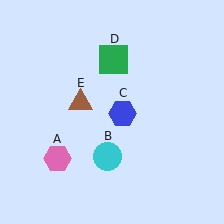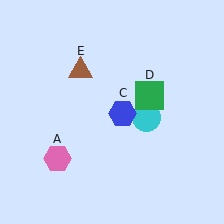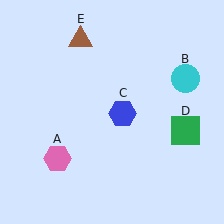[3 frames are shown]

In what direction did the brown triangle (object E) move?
The brown triangle (object E) moved up.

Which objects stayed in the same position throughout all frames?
Pink hexagon (object A) and blue hexagon (object C) remained stationary.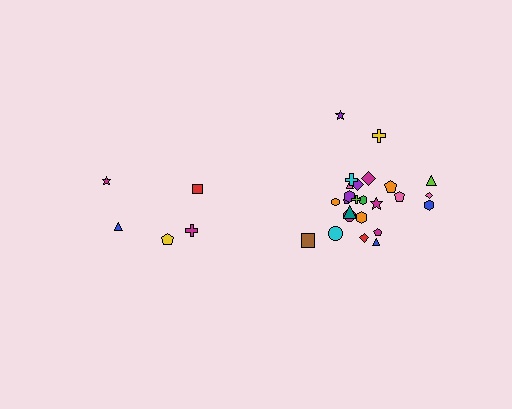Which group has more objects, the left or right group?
The right group.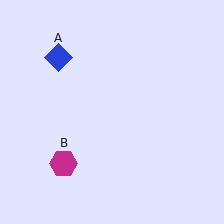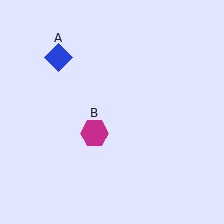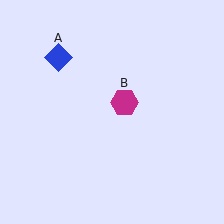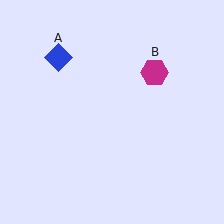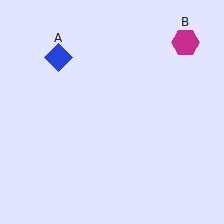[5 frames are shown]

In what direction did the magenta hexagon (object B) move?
The magenta hexagon (object B) moved up and to the right.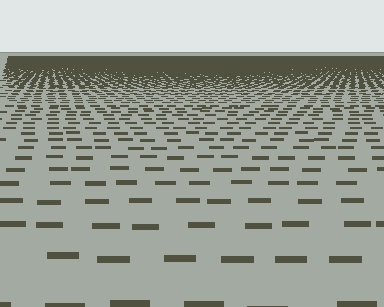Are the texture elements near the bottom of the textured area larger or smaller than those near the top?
Larger. Near the bottom, elements are closer to the viewer and appear at a bigger on-screen size.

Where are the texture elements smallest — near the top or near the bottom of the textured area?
Near the top.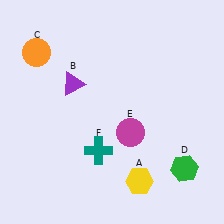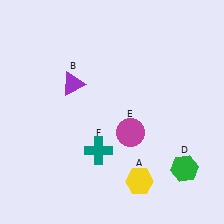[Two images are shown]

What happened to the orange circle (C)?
The orange circle (C) was removed in Image 2. It was in the top-left area of Image 1.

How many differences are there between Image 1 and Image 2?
There is 1 difference between the two images.